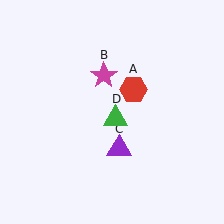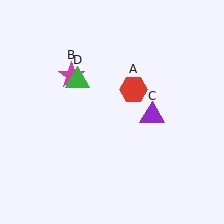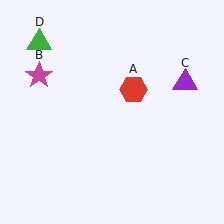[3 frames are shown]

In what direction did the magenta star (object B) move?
The magenta star (object B) moved left.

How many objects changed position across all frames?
3 objects changed position: magenta star (object B), purple triangle (object C), green triangle (object D).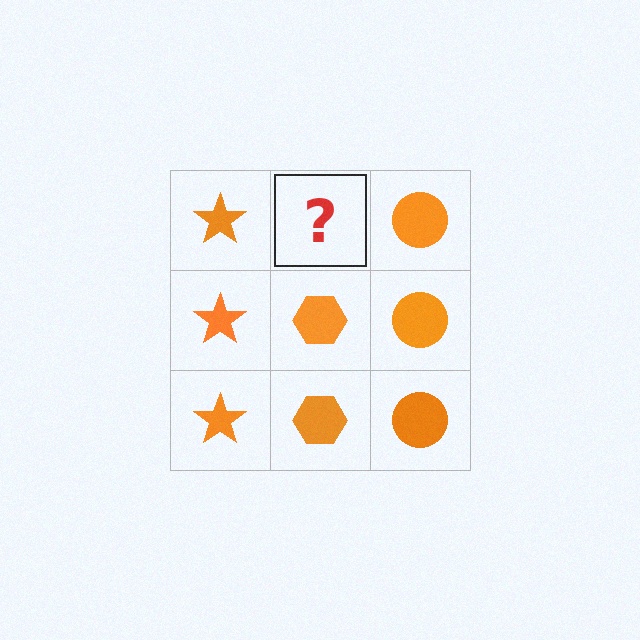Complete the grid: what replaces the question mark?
The question mark should be replaced with an orange hexagon.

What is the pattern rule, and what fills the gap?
The rule is that each column has a consistent shape. The gap should be filled with an orange hexagon.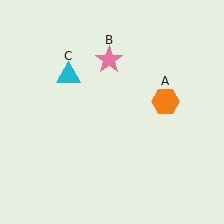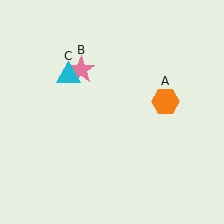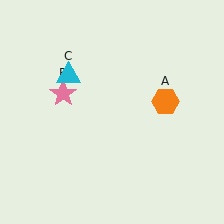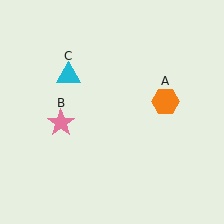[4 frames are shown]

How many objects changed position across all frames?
1 object changed position: pink star (object B).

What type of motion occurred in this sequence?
The pink star (object B) rotated counterclockwise around the center of the scene.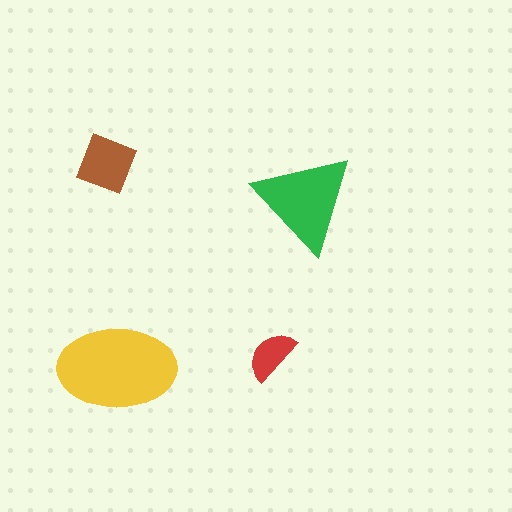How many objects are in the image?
There are 4 objects in the image.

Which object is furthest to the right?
The green triangle is rightmost.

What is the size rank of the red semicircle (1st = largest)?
4th.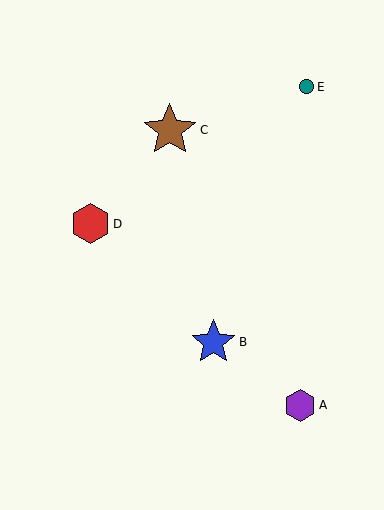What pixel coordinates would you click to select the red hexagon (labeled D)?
Click at (90, 224) to select the red hexagon D.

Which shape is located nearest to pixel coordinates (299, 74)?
The teal circle (labeled E) at (307, 87) is nearest to that location.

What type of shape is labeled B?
Shape B is a blue star.